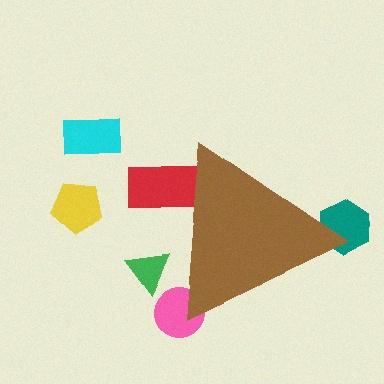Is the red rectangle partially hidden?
Yes, the red rectangle is partially hidden behind the brown triangle.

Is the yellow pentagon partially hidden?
No, the yellow pentagon is fully visible.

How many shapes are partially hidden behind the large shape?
4 shapes are partially hidden.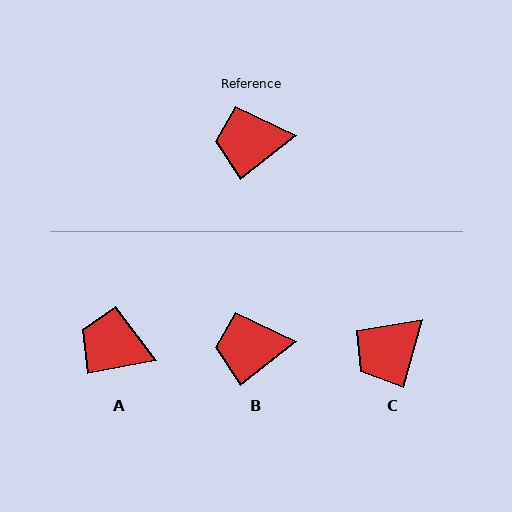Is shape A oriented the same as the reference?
No, it is off by about 27 degrees.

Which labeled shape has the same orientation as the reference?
B.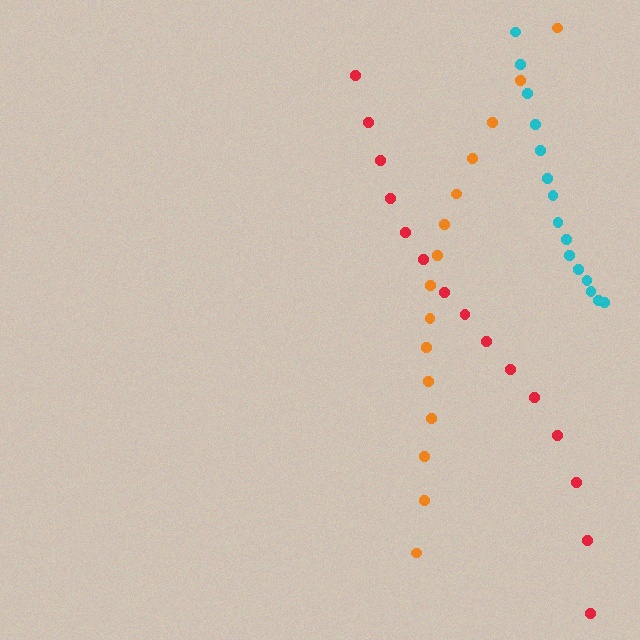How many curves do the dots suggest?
There are 3 distinct paths.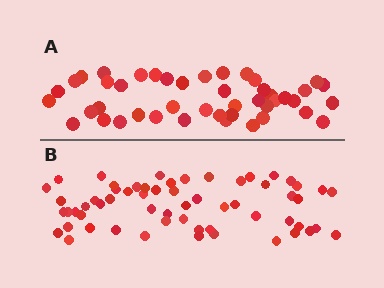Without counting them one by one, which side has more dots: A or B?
Region B (the bottom region) has more dots.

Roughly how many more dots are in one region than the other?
Region B has approximately 15 more dots than region A.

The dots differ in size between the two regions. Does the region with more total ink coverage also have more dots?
No. Region A has more total ink coverage because its dots are larger, but region B actually contains more individual dots. Total area can be misleading — the number of items is what matters here.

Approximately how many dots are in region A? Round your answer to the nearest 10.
About 40 dots. (The exact count is 45, which rounds to 40.)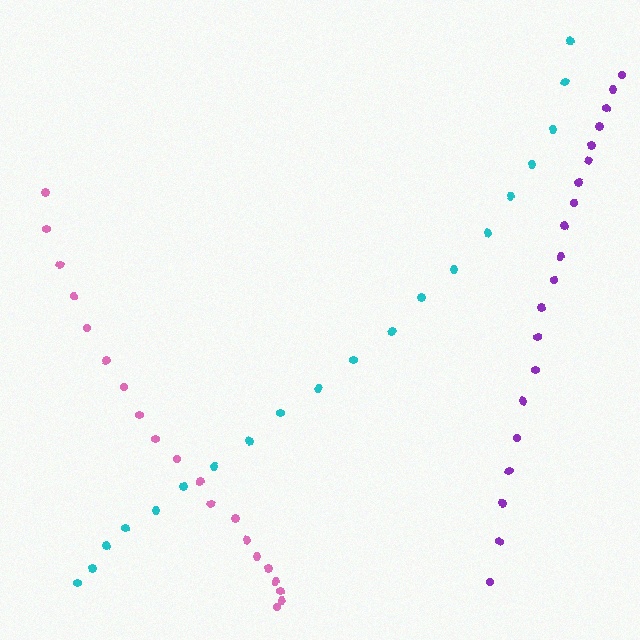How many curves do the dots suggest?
There are 3 distinct paths.